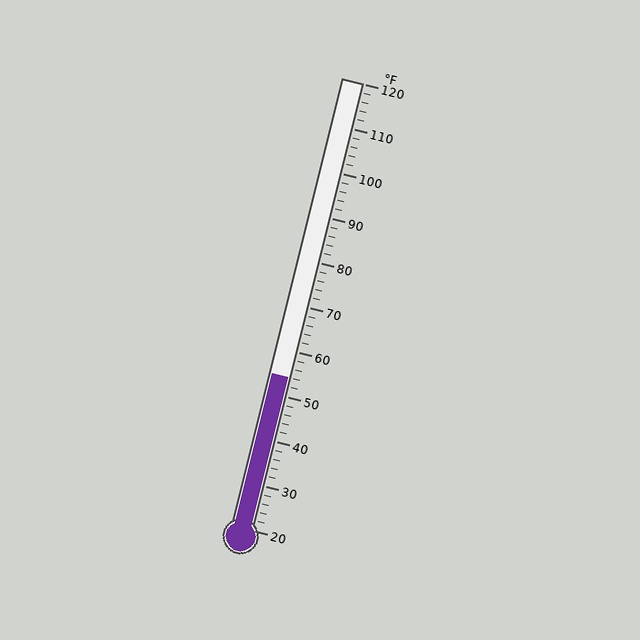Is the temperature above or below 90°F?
The temperature is below 90°F.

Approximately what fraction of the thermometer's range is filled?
The thermometer is filled to approximately 35% of its range.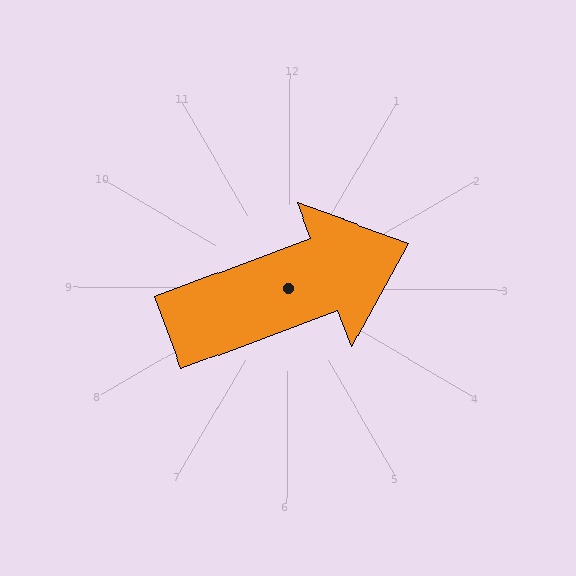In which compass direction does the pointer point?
East.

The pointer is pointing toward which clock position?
Roughly 2 o'clock.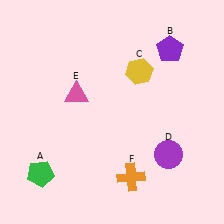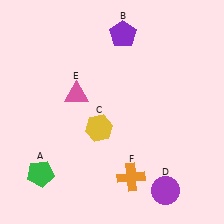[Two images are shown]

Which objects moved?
The objects that moved are: the purple pentagon (B), the yellow hexagon (C), the purple circle (D).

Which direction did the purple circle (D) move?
The purple circle (D) moved down.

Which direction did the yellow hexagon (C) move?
The yellow hexagon (C) moved down.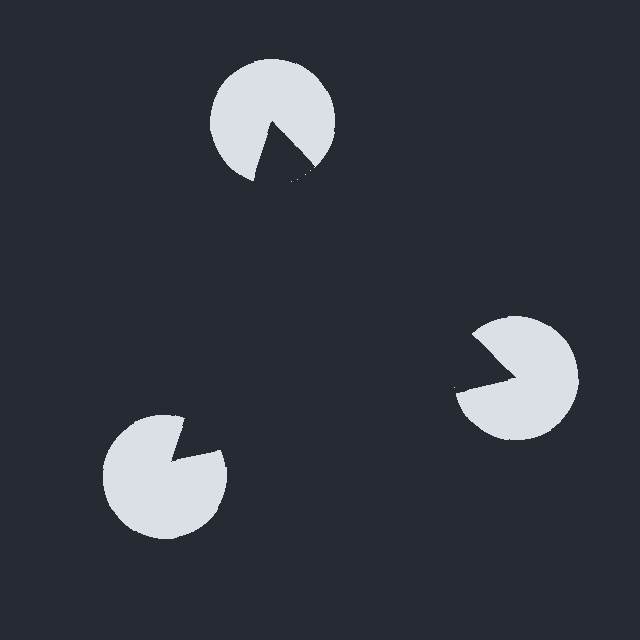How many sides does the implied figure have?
3 sides.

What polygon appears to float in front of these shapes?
An illusory triangle — its edges are inferred from the aligned wedge cuts in the pac-man discs, not physically drawn.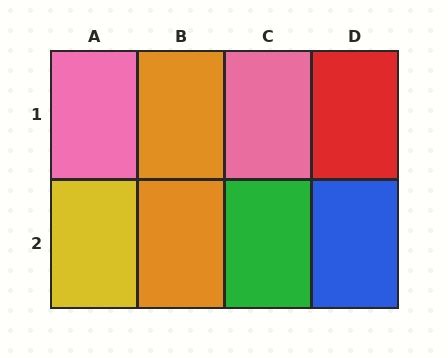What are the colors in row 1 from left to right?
Pink, orange, pink, red.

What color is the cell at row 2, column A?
Yellow.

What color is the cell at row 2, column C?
Green.